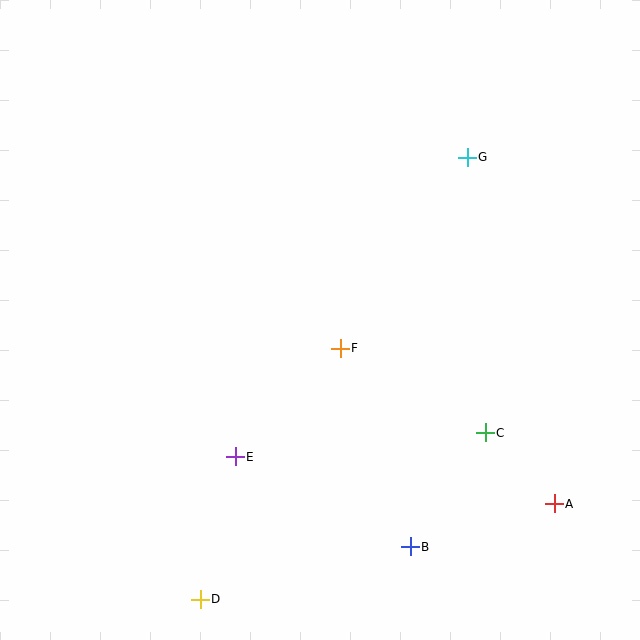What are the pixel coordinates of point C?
Point C is at (485, 433).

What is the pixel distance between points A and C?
The distance between A and C is 99 pixels.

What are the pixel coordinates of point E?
Point E is at (235, 457).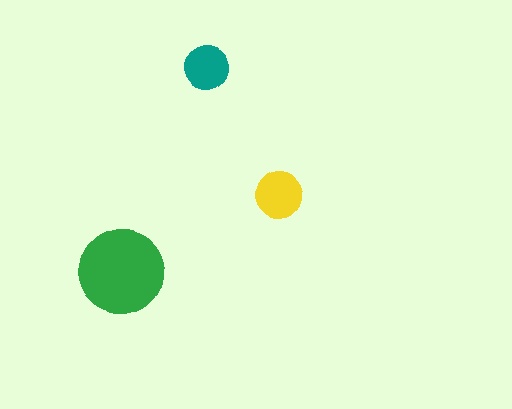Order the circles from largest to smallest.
the green one, the yellow one, the teal one.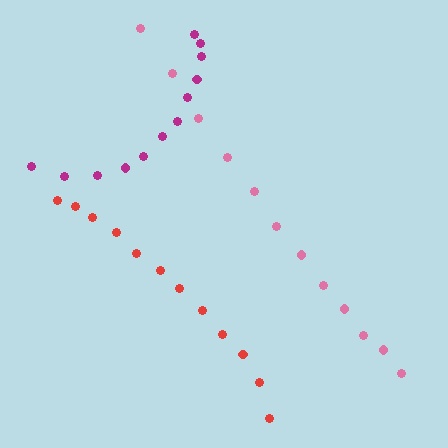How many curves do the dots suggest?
There are 3 distinct paths.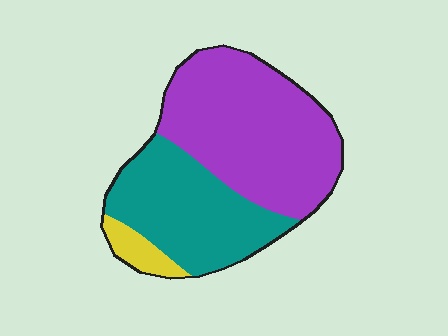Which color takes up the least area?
Yellow, at roughly 5%.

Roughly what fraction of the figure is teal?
Teal takes up between a quarter and a half of the figure.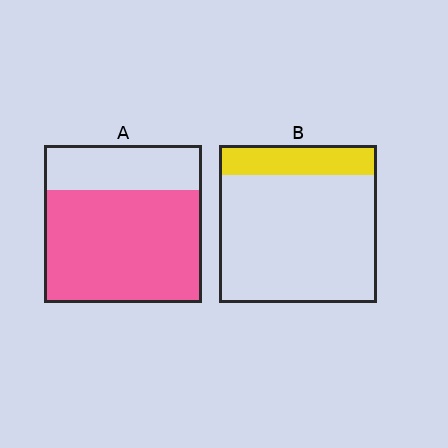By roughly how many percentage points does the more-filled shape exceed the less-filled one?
By roughly 55 percentage points (A over B).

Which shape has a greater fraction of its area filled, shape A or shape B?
Shape A.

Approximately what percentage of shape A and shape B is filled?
A is approximately 70% and B is approximately 20%.